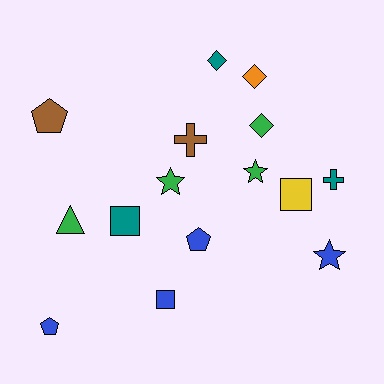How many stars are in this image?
There are 3 stars.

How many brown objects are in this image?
There are 2 brown objects.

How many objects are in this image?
There are 15 objects.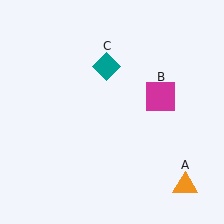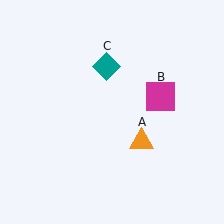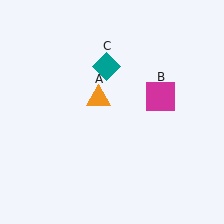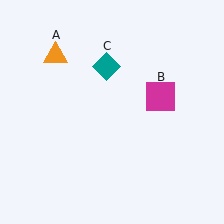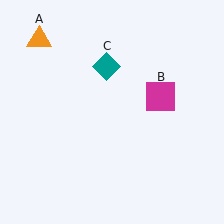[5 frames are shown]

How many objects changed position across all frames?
1 object changed position: orange triangle (object A).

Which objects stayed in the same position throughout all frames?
Magenta square (object B) and teal diamond (object C) remained stationary.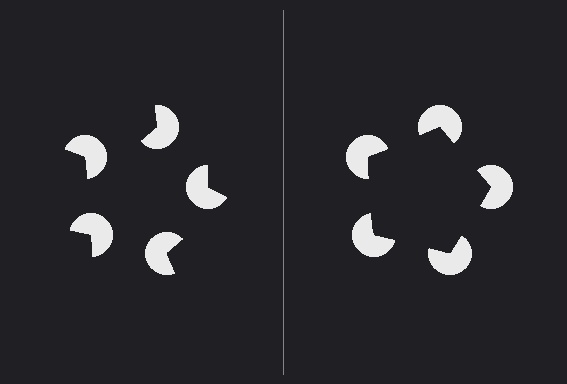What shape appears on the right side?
An illusory pentagon.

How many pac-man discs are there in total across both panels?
10 — 5 on each side.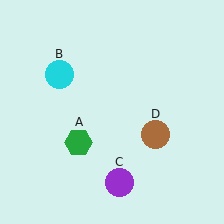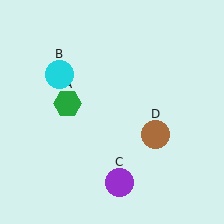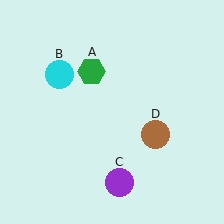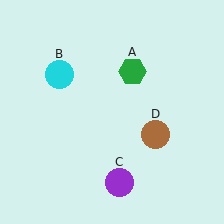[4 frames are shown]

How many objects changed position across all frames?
1 object changed position: green hexagon (object A).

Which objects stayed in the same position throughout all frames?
Cyan circle (object B) and purple circle (object C) and brown circle (object D) remained stationary.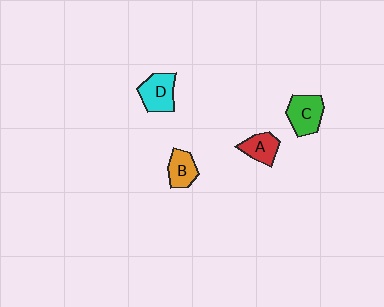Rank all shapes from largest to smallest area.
From largest to smallest: C (green), D (cyan), B (orange), A (red).